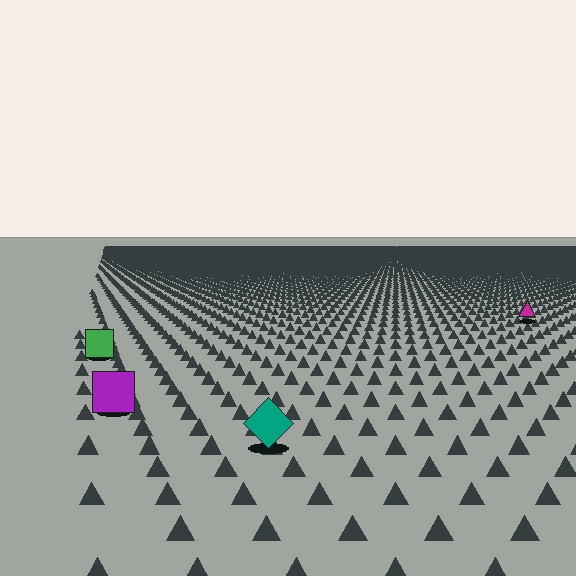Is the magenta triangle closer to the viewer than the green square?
No. The green square is closer — you can tell from the texture gradient: the ground texture is coarser near it.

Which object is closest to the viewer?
The teal diamond is closest. The texture marks near it are larger and more spread out.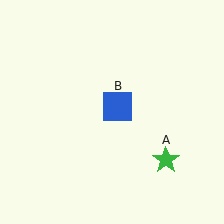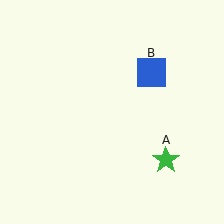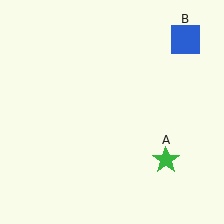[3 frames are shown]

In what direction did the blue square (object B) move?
The blue square (object B) moved up and to the right.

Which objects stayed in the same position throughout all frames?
Green star (object A) remained stationary.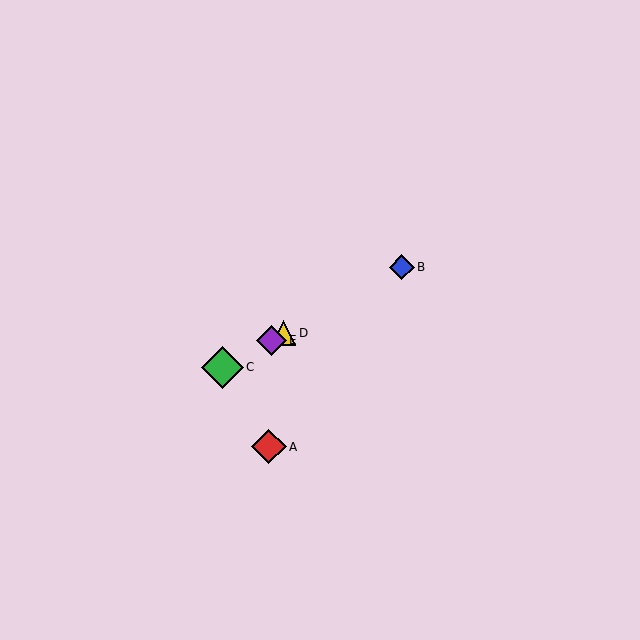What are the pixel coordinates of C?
Object C is at (222, 367).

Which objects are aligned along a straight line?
Objects B, C, D, E are aligned along a straight line.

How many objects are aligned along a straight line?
4 objects (B, C, D, E) are aligned along a straight line.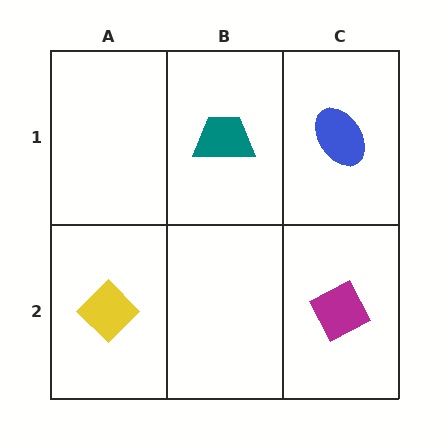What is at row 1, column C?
A blue ellipse.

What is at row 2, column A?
A yellow diamond.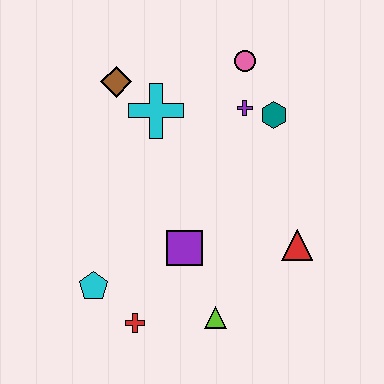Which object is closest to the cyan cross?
The brown diamond is closest to the cyan cross.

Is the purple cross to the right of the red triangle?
No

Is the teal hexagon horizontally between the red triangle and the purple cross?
Yes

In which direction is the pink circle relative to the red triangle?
The pink circle is above the red triangle.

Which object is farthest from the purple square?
The pink circle is farthest from the purple square.